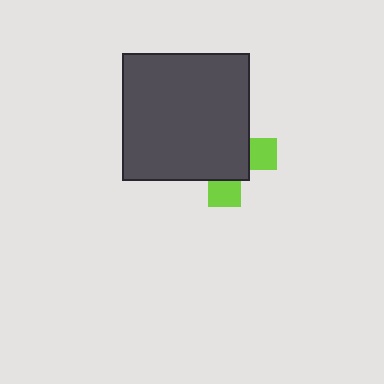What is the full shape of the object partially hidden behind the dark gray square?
The partially hidden object is a lime cross.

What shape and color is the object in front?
The object in front is a dark gray square.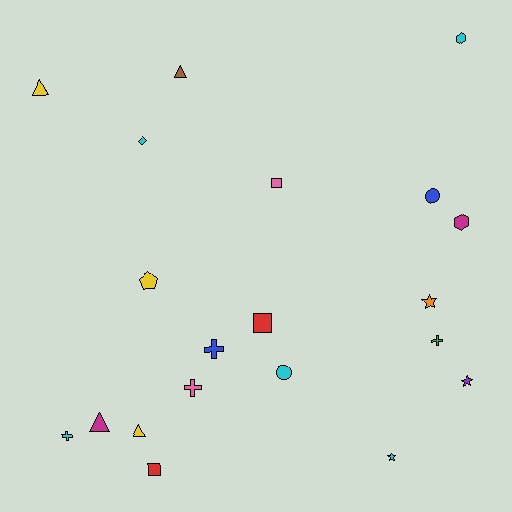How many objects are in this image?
There are 20 objects.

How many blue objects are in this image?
There are 2 blue objects.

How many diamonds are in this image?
There is 1 diamond.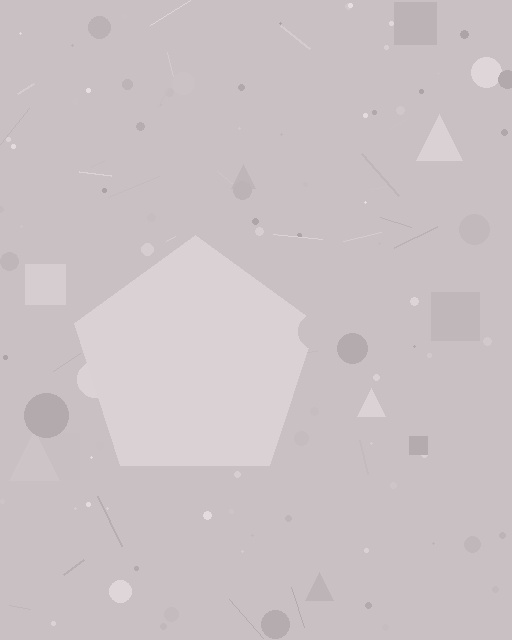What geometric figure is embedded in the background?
A pentagon is embedded in the background.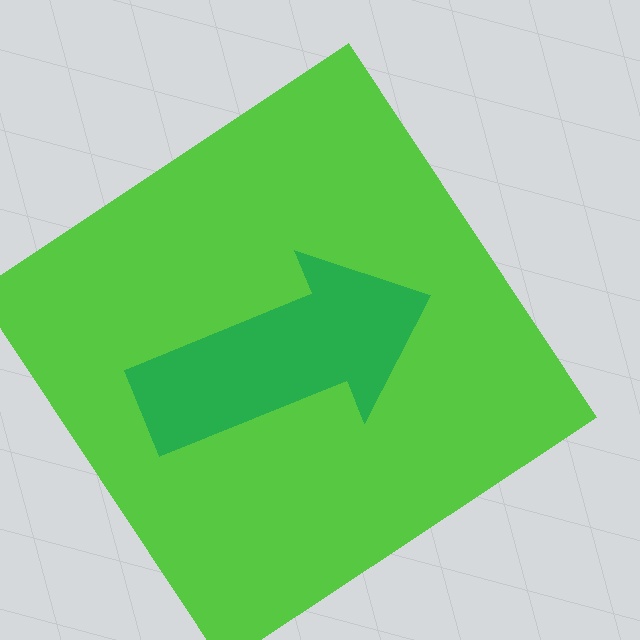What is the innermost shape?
The green arrow.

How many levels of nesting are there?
2.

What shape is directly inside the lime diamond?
The green arrow.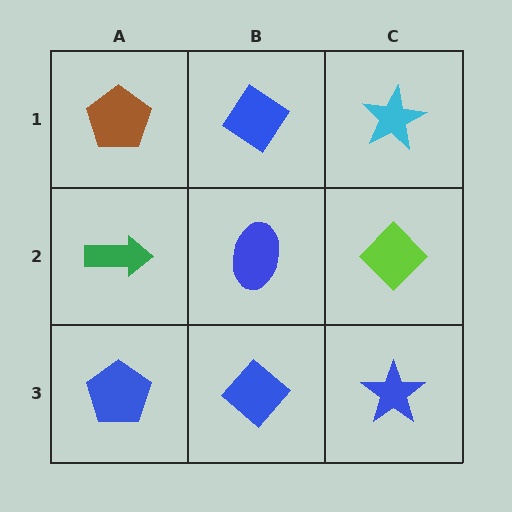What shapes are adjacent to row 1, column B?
A blue ellipse (row 2, column B), a brown pentagon (row 1, column A), a cyan star (row 1, column C).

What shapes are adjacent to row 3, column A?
A green arrow (row 2, column A), a blue diamond (row 3, column B).